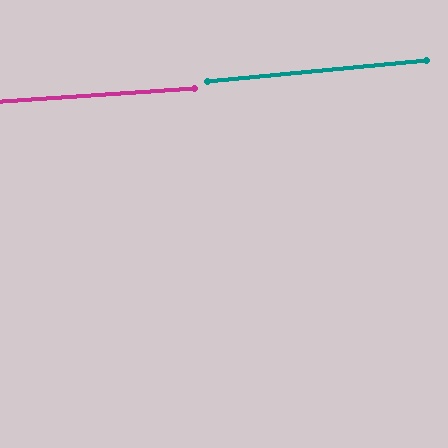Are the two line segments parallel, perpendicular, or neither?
Parallel — their directions differ by only 1.6°.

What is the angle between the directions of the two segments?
Approximately 2 degrees.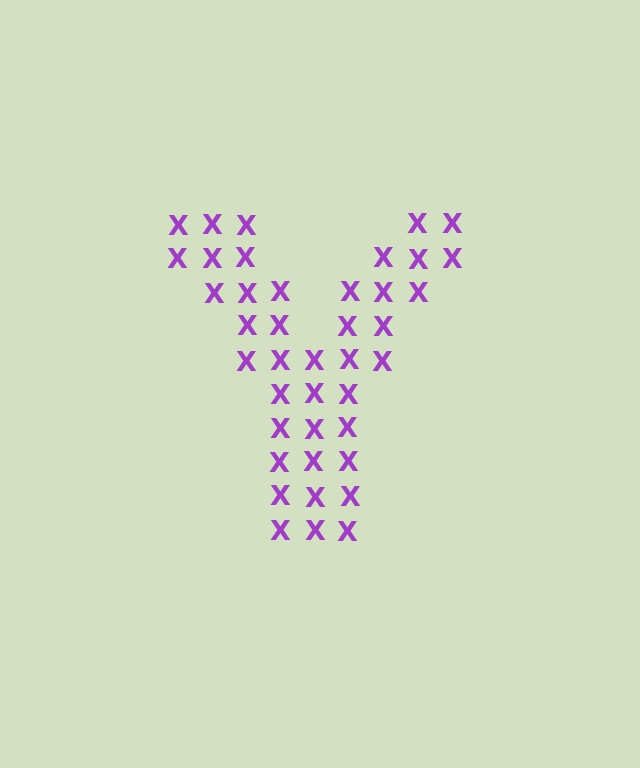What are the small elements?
The small elements are letter X's.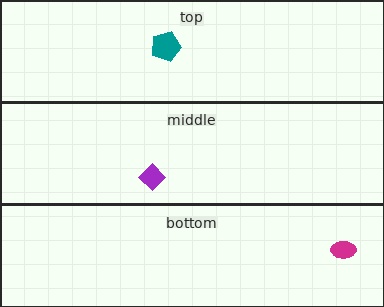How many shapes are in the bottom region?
1.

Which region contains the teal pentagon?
The top region.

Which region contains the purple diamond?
The middle region.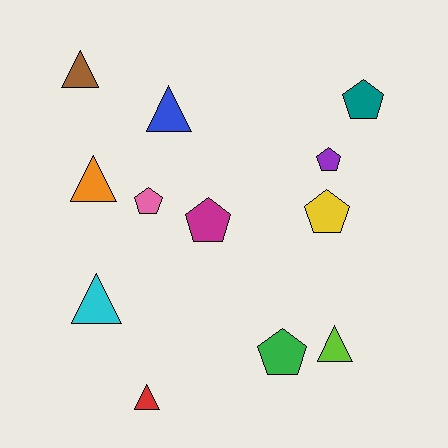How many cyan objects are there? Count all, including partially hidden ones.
There is 1 cyan object.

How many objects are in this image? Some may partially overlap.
There are 12 objects.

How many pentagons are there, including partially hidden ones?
There are 6 pentagons.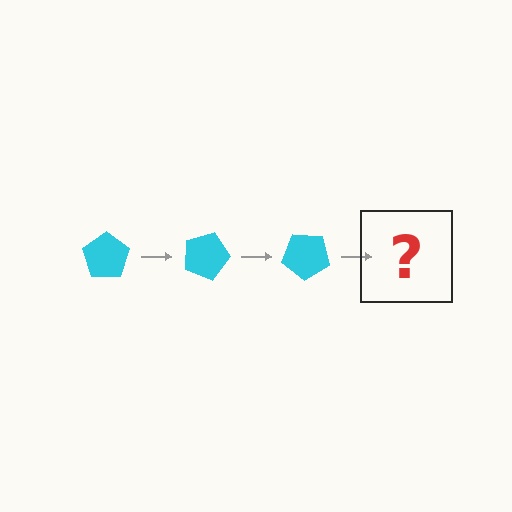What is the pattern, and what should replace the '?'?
The pattern is that the pentagon rotates 20 degrees each step. The '?' should be a cyan pentagon rotated 60 degrees.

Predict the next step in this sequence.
The next step is a cyan pentagon rotated 60 degrees.